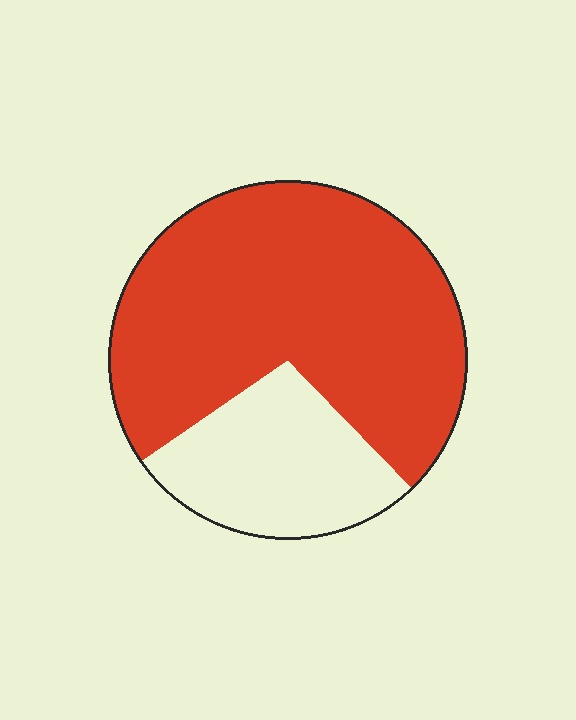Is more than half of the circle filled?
Yes.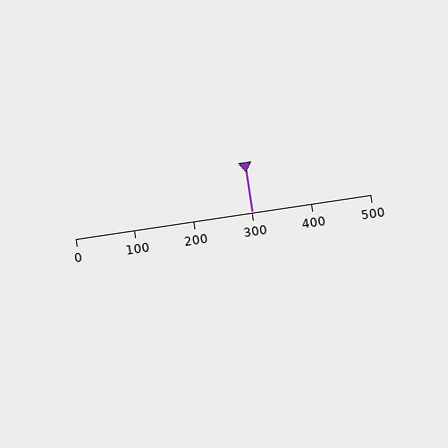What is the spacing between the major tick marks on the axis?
The major ticks are spaced 100 apart.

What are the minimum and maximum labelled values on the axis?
The axis runs from 0 to 500.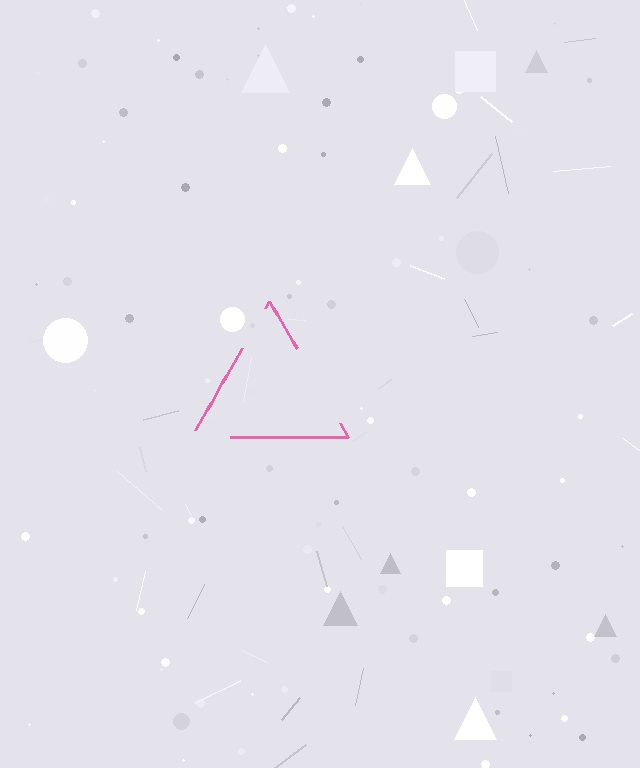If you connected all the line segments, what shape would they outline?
They would outline a triangle.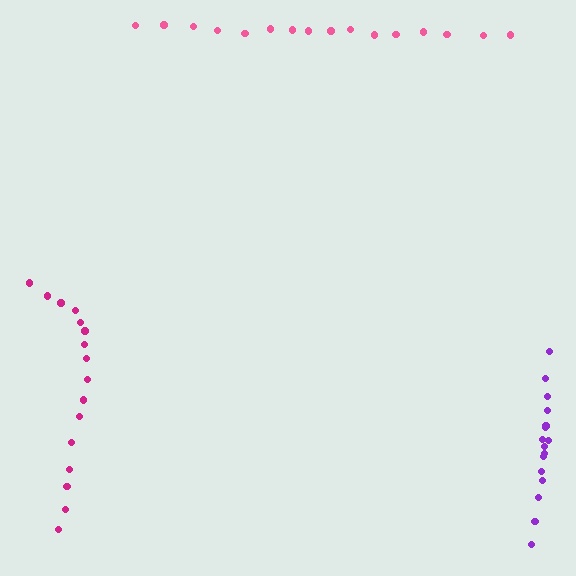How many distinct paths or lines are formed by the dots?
There are 3 distinct paths.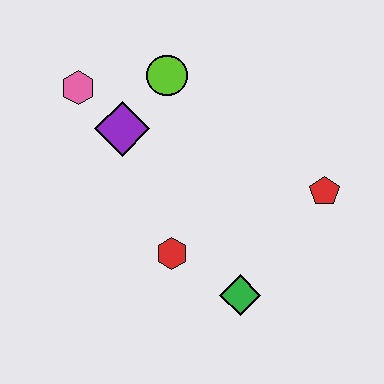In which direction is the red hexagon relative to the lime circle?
The red hexagon is below the lime circle.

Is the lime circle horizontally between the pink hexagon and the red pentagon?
Yes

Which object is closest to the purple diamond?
The pink hexagon is closest to the purple diamond.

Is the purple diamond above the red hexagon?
Yes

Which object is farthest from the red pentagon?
The pink hexagon is farthest from the red pentagon.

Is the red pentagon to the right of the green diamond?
Yes